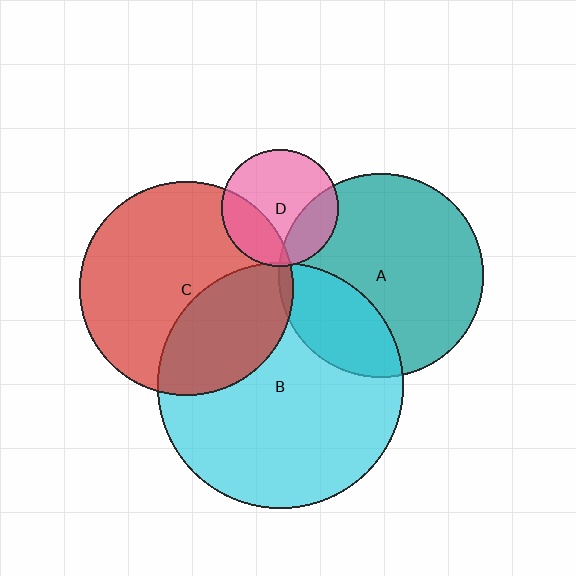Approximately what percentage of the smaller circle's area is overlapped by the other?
Approximately 25%.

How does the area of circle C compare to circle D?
Approximately 3.3 times.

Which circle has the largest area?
Circle B (cyan).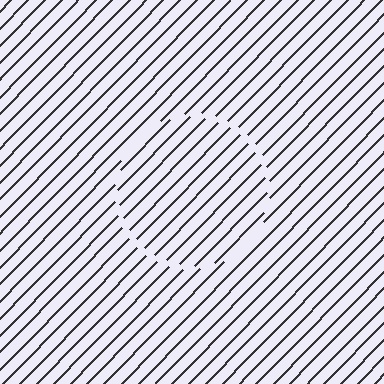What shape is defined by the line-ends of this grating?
An illusory circle. The interior of the shape contains the same grating, shifted by half a period — the contour is defined by the phase discontinuity where line-ends from the inner and outer gratings abut.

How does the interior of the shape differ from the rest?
The interior of the shape contains the same grating, shifted by half a period — the contour is defined by the phase discontinuity where line-ends from the inner and outer gratings abut.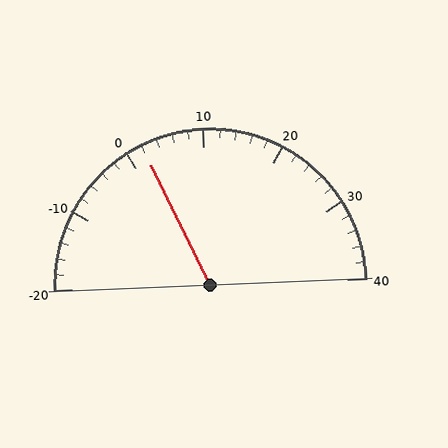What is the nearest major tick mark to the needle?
The nearest major tick mark is 0.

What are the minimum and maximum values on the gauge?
The gauge ranges from -20 to 40.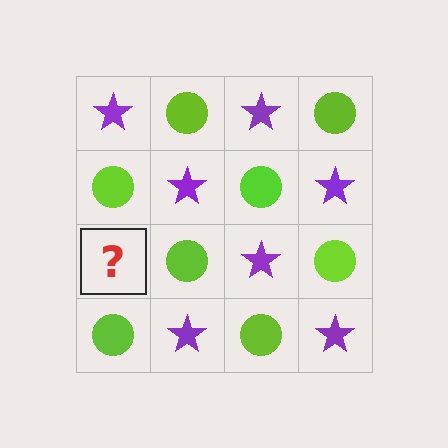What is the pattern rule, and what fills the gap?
The rule is that it alternates purple star and lime circle in a checkerboard pattern. The gap should be filled with a purple star.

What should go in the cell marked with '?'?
The missing cell should contain a purple star.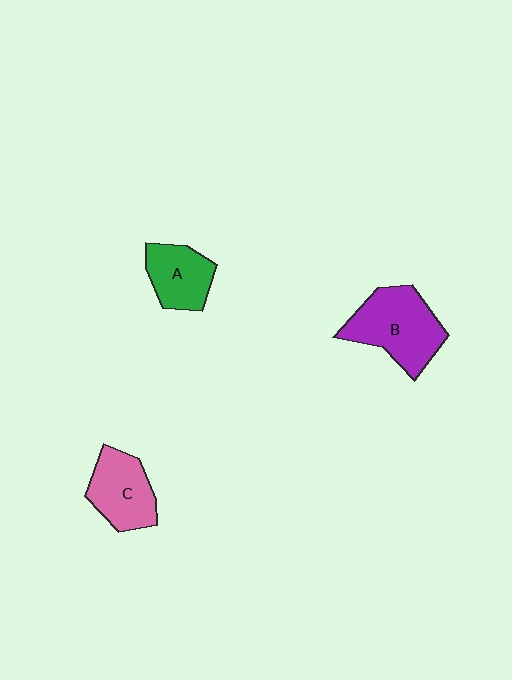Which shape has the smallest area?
Shape A (green).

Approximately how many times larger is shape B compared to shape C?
Approximately 1.4 times.